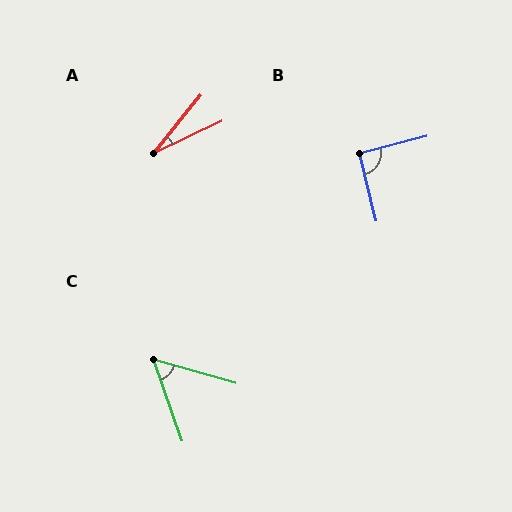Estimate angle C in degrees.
Approximately 55 degrees.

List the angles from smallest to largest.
A (26°), C (55°), B (91°).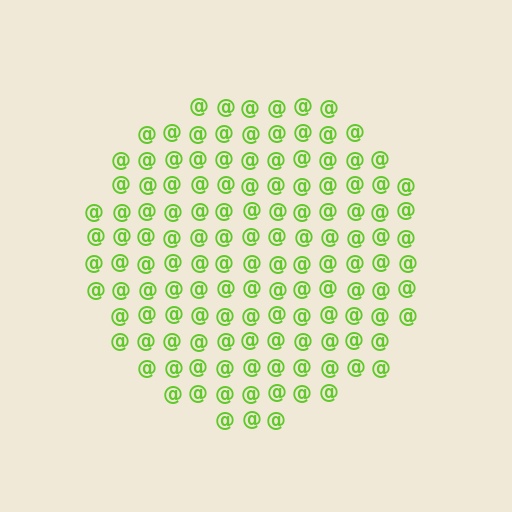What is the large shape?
The large shape is a circle.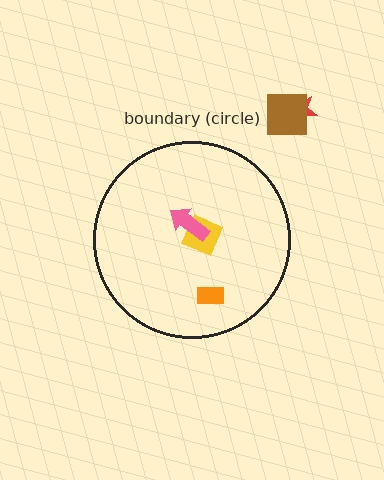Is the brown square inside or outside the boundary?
Outside.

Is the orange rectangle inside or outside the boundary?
Inside.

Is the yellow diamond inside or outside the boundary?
Inside.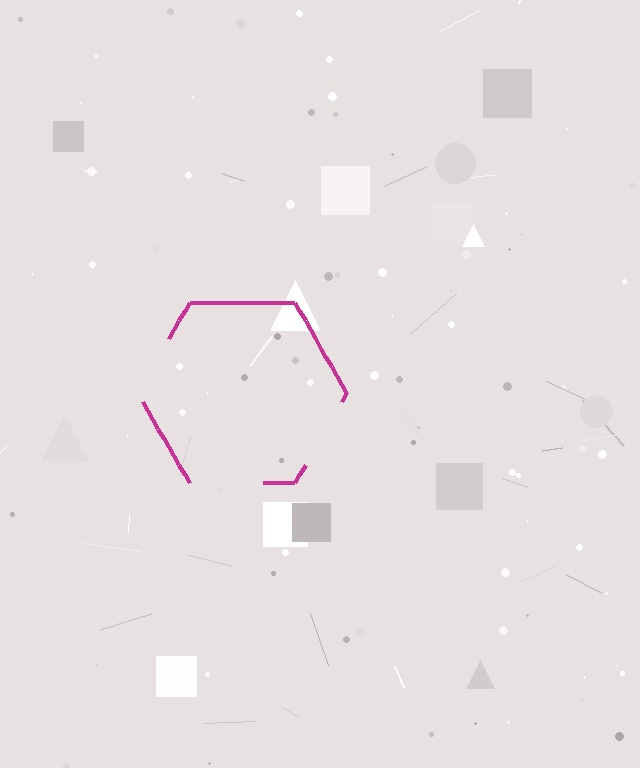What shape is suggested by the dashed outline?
The dashed outline suggests a hexagon.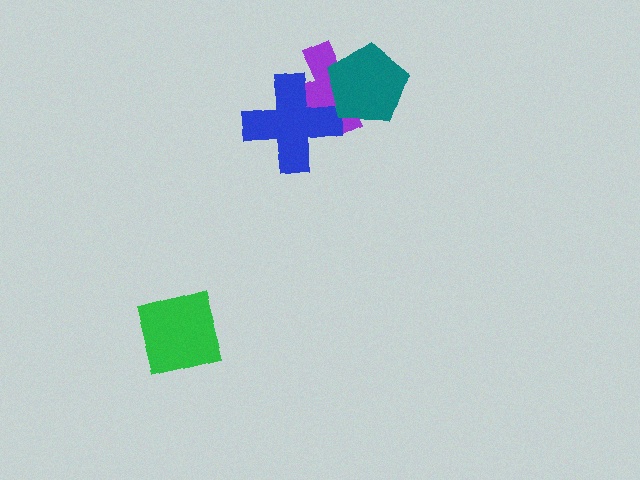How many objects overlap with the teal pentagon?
1 object overlaps with the teal pentagon.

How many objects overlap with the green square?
0 objects overlap with the green square.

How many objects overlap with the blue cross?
1 object overlaps with the blue cross.